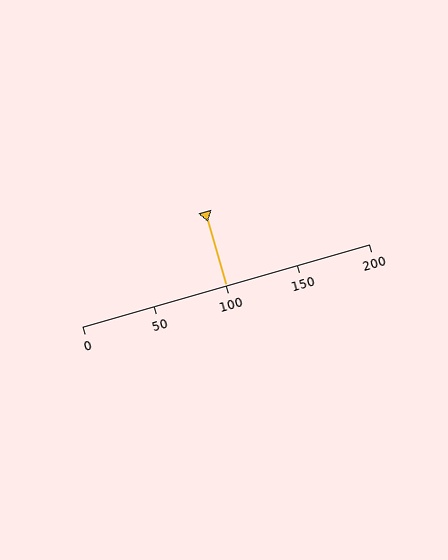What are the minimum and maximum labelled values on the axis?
The axis runs from 0 to 200.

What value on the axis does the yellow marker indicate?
The marker indicates approximately 100.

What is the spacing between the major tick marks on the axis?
The major ticks are spaced 50 apart.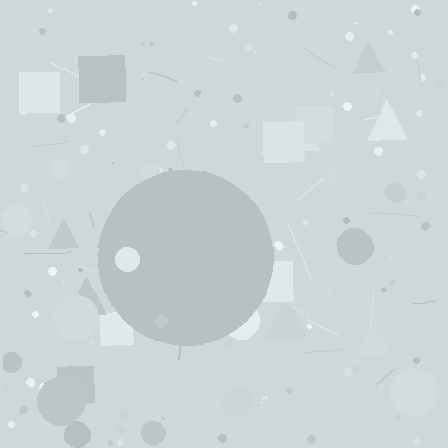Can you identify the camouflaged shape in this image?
The camouflaged shape is a circle.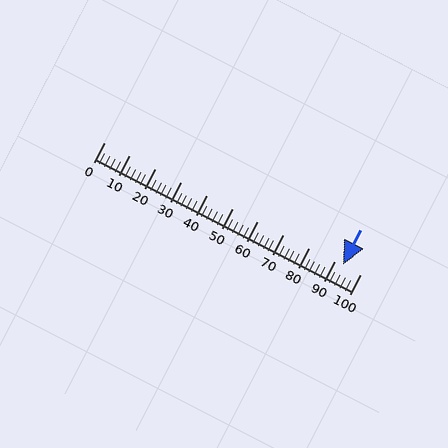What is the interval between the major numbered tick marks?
The major tick marks are spaced 10 units apart.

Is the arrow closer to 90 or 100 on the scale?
The arrow is closer to 90.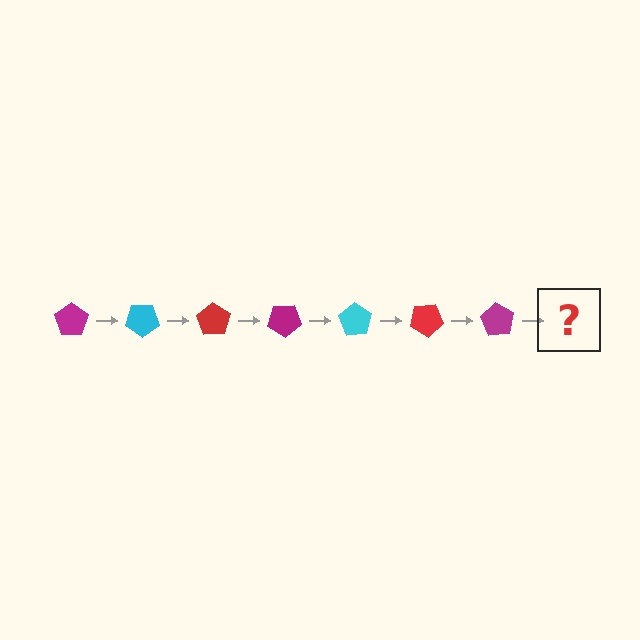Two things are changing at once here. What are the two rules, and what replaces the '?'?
The two rules are that it rotates 35 degrees each step and the color cycles through magenta, cyan, and red. The '?' should be a cyan pentagon, rotated 245 degrees from the start.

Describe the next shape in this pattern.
It should be a cyan pentagon, rotated 245 degrees from the start.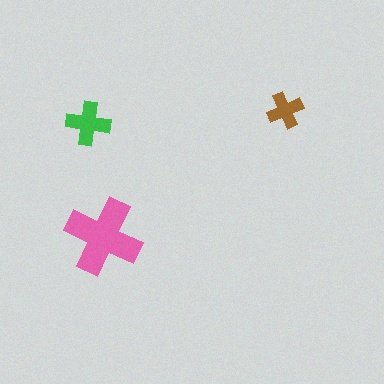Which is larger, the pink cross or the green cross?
The pink one.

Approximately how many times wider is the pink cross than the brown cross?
About 2 times wider.